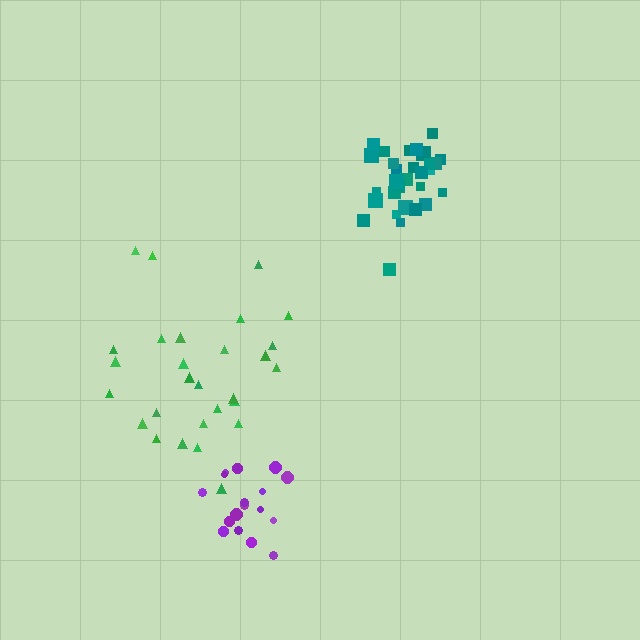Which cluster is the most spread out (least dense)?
Green.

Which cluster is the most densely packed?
Teal.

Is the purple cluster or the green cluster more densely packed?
Purple.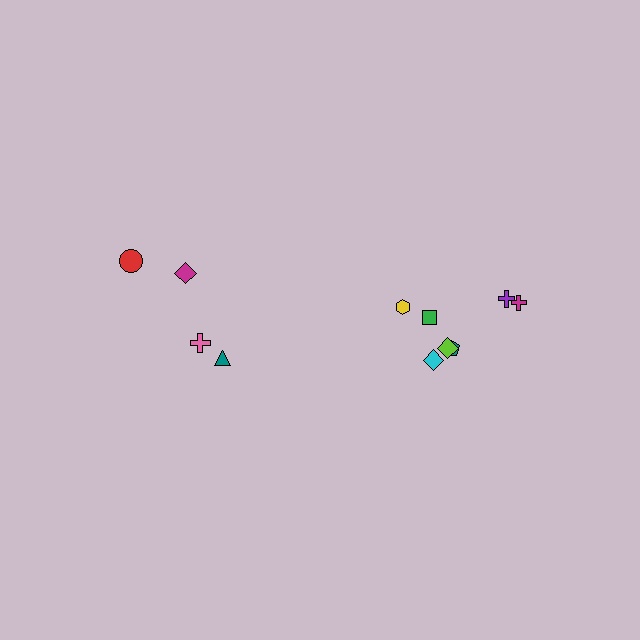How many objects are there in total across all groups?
There are 11 objects.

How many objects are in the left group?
There are 4 objects.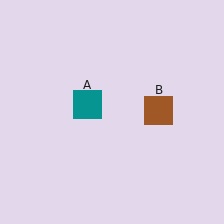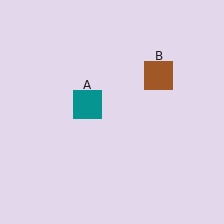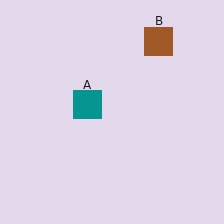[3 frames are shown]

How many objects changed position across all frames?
1 object changed position: brown square (object B).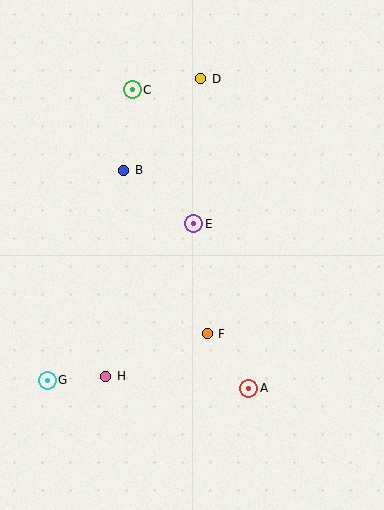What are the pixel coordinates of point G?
Point G is at (47, 380).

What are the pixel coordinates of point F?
Point F is at (207, 334).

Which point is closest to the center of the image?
Point E at (194, 224) is closest to the center.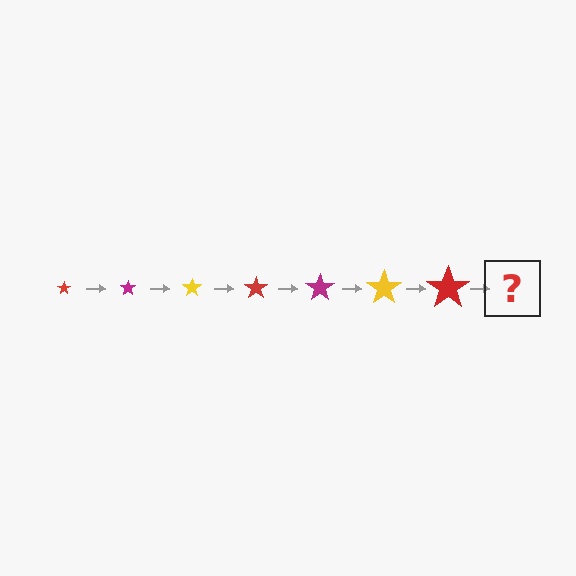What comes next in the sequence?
The next element should be a magenta star, larger than the previous one.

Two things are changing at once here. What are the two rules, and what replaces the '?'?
The two rules are that the star grows larger each step and the color cycles through red, magenta, and yellow. The '?' should be a magenta star, larger than the previous one.